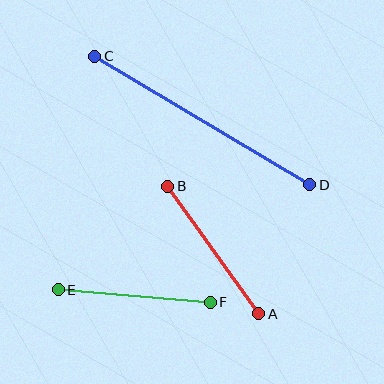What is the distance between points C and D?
The distance is approximately 251 pixels.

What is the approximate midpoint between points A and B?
The midpoint is at approximately (213, 250) pixels.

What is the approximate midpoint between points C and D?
The midpoint is at approximately (202, 120) pixels.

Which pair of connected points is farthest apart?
Points C and D are farthest apart.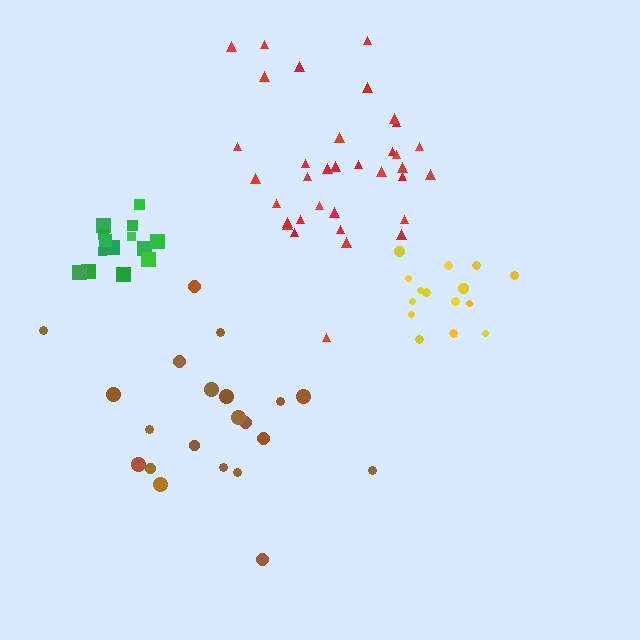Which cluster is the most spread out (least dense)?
Brown.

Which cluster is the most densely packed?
Green.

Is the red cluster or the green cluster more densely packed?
Green.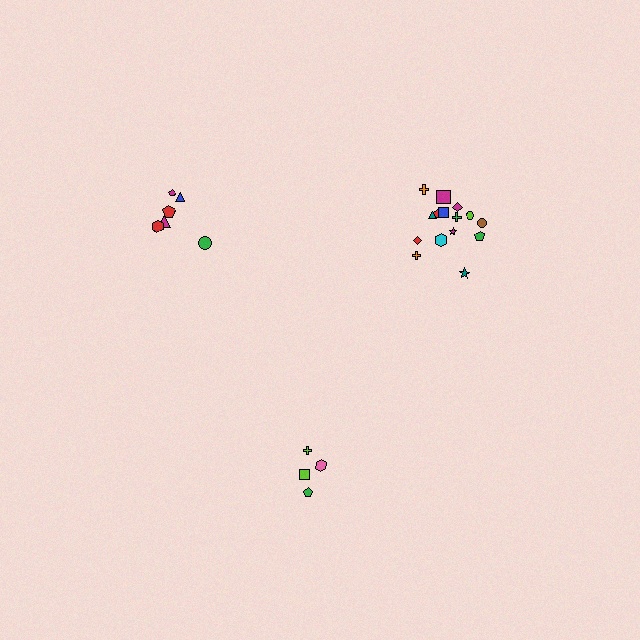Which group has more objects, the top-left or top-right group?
The top-right group.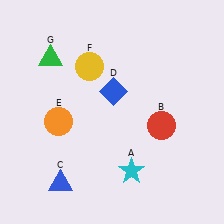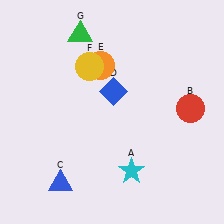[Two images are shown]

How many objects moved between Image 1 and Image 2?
3 objects moved between the two images.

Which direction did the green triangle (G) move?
The green triangle (G) moved right.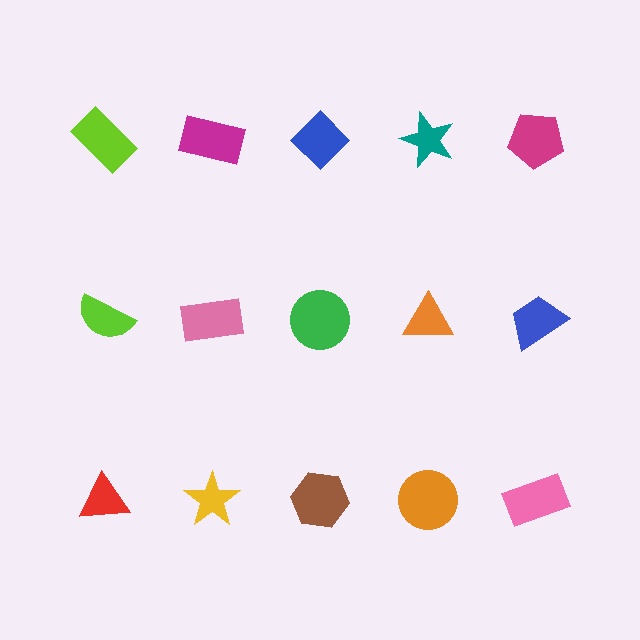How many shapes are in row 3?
5 shapes.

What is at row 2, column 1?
A lime semicircle.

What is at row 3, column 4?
An orange circle.